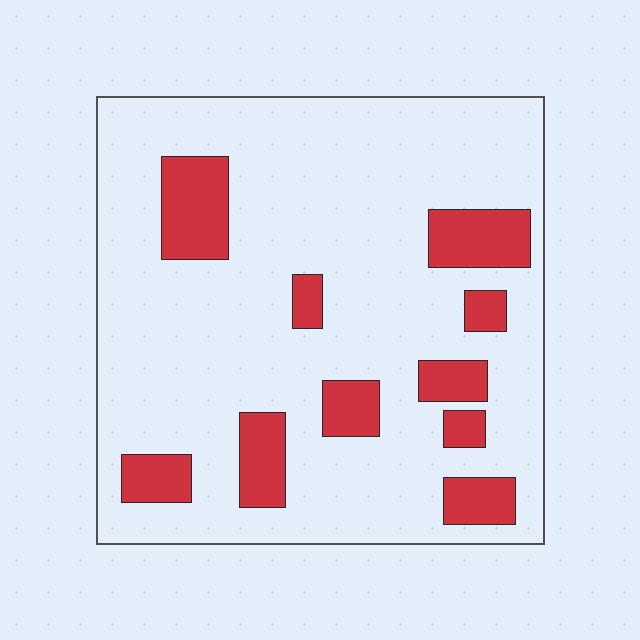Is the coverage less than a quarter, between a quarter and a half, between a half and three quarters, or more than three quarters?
Less than a quarter.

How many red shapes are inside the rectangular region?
10.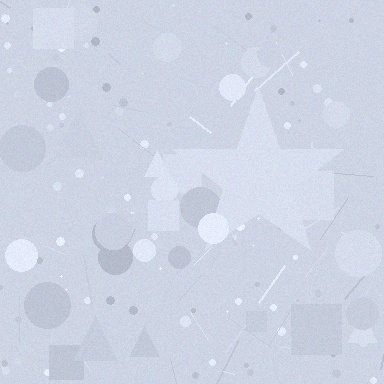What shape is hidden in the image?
A star is hidden in the image.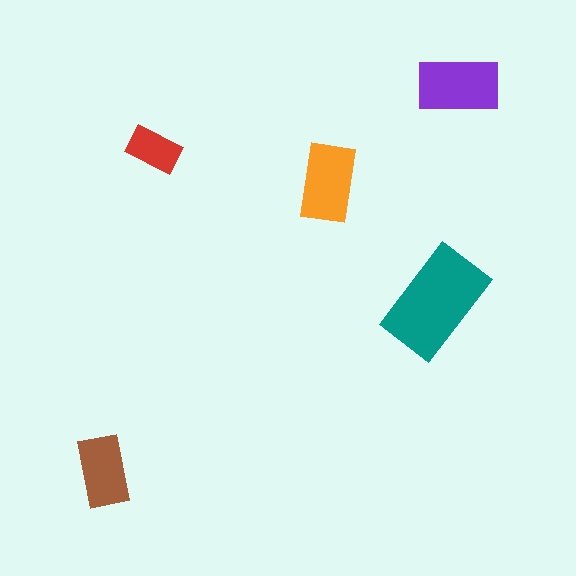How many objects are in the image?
There are 5 objects in the image.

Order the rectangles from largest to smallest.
the teal one, the purple one, the orange one, the brown one, the red one.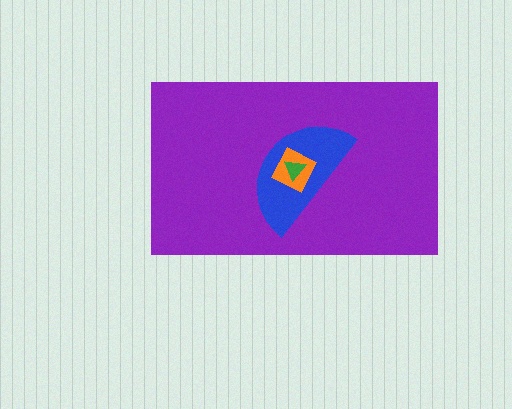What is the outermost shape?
The purple rectangle.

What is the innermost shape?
The green triangle.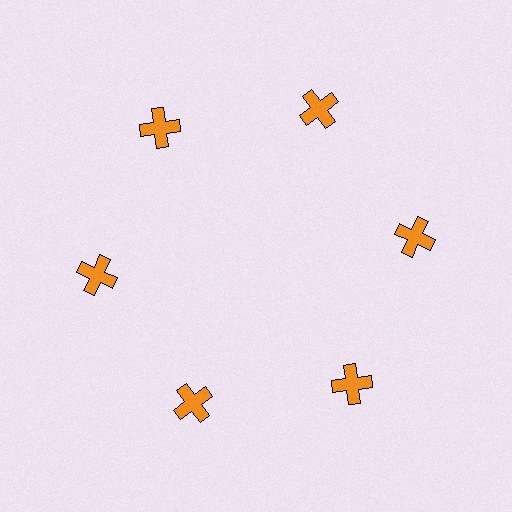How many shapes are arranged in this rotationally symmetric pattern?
There are 6 shapes, arranged in 6 groups of 1.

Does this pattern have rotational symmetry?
Yes, this pattern has 6-fold rotational symmetry. It looks the same after rotating 60 degrees around the center.